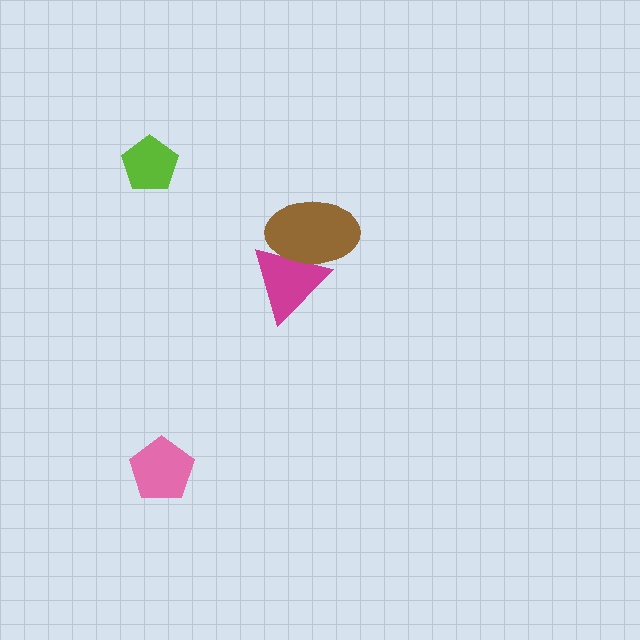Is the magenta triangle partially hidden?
Yes, it is partially covered by another shape.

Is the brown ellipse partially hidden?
No, no other shape covers it.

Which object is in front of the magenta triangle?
The brown ellipse is in front of the magenta triangle.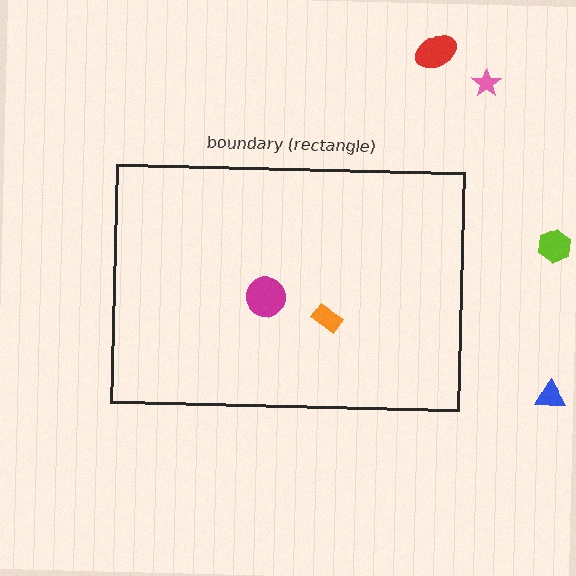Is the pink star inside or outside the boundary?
Outside.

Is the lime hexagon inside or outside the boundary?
Outside.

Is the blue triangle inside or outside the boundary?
Outside.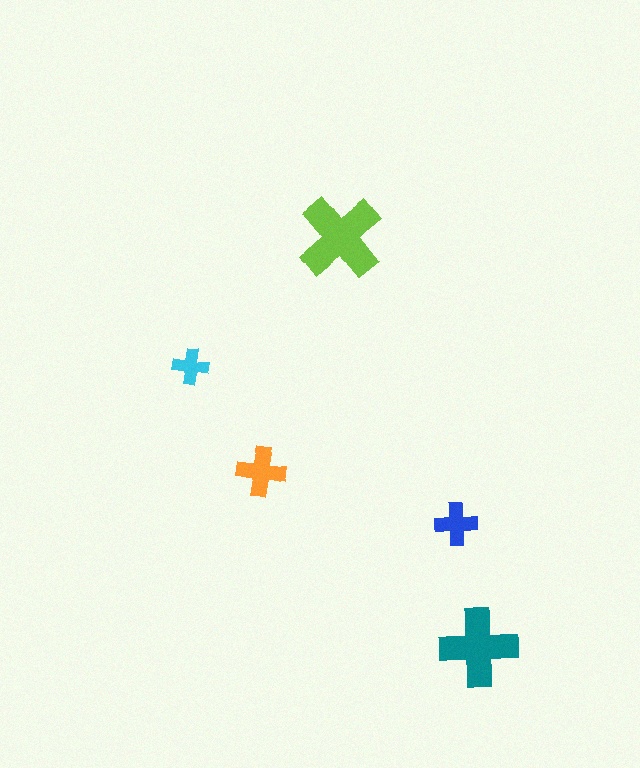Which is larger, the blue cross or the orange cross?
The orange one.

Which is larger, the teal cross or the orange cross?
The teal one.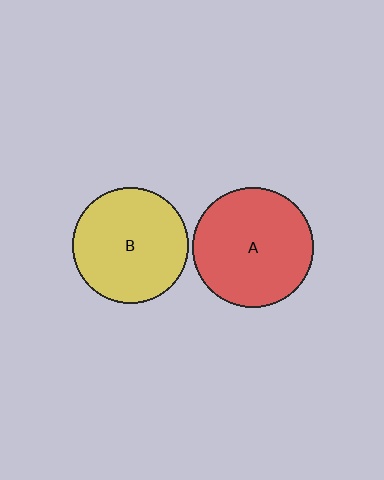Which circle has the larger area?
Circle A (red).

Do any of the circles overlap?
No, none of the circles overlap.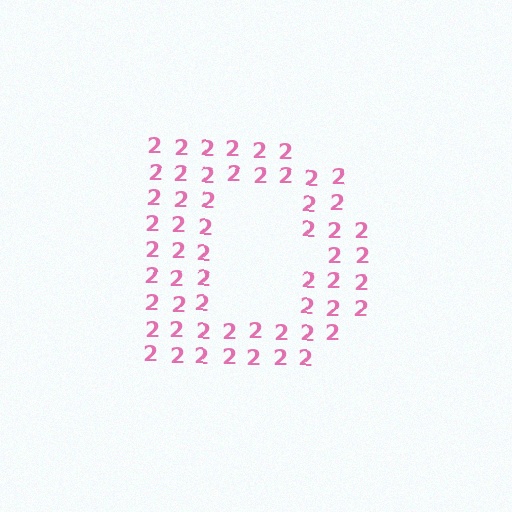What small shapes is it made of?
It is made of small digit 2's.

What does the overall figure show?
The overall figure shows the letter D.